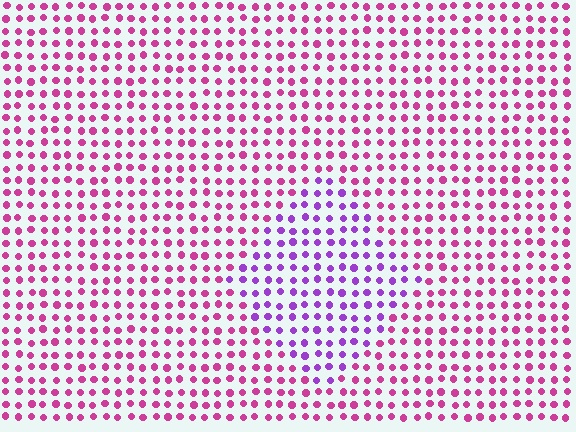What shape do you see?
I see a diamond.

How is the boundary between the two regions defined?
The boundary is defined purely by a slight shift in hue (about 42 degrees). Spacing, size, and orientation are identical on both sides.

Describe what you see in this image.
The image is filled with small magenta elements in a uniform arrangement. A diamond-shaped region is visible where the elements are tinted to a slightly different hue, forming a subtle color boundary.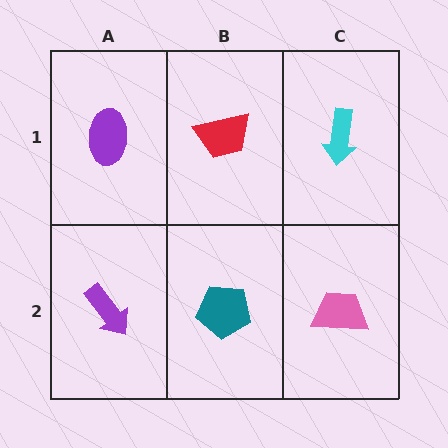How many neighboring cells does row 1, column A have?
2.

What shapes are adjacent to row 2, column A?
A purple ellipse (row 1, column A), a teal pentagon (row 2, column B).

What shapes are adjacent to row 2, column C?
A cyan arrow (row 1, column C), a teal pentagon (row 2, column B).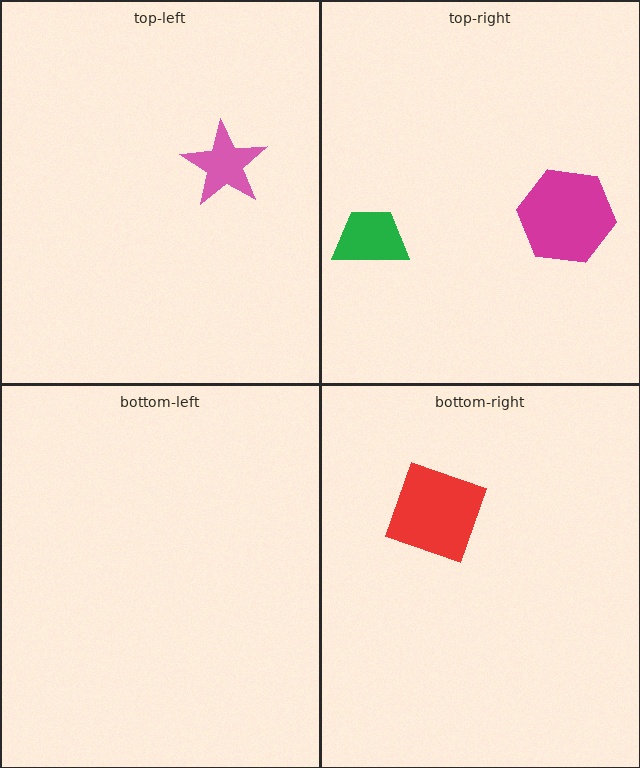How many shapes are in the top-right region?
2.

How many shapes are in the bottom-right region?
1.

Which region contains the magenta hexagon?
The top-right region.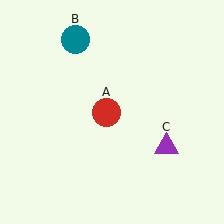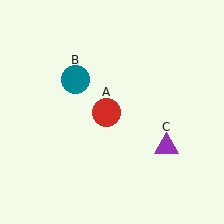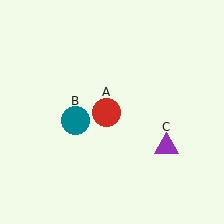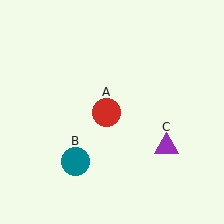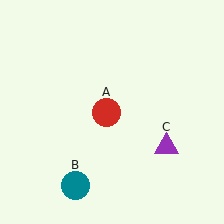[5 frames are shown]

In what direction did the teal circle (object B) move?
The teal circle (object B) moved down.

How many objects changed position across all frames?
1 object changed position: teal circle (object B).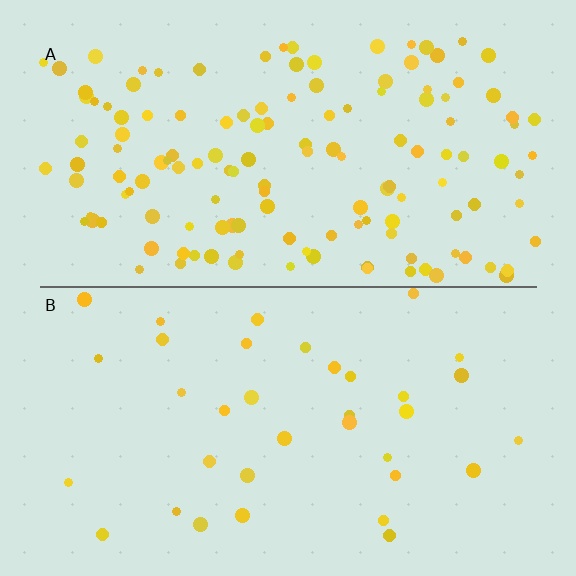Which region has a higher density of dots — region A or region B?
A (the top).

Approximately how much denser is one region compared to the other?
Approximately 3.9× — region A over region B.